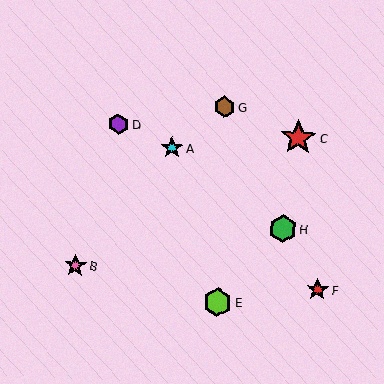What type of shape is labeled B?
Shape B is a pink star.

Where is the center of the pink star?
The center of the pink star is at (75, 266).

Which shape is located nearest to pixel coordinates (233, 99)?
The brown hexagon (labeled G) at (225, 107) is nearest to that location.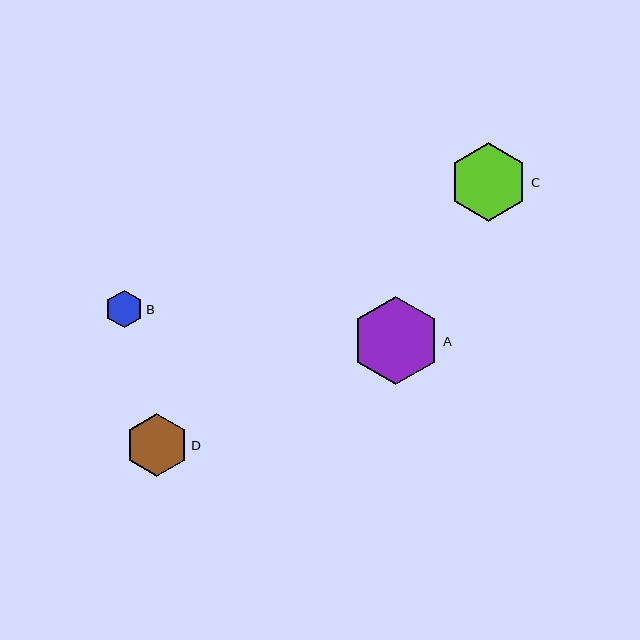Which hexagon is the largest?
Hexagon A is the largest with a size of approximately 88 pixels.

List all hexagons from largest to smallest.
From largest to smallest: A, C, D, B.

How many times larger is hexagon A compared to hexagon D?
Hexagon A is approximately 1.4 times the size of hexagon D.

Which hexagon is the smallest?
Hexagon B is the smallest with a size of approximately 38 pixels.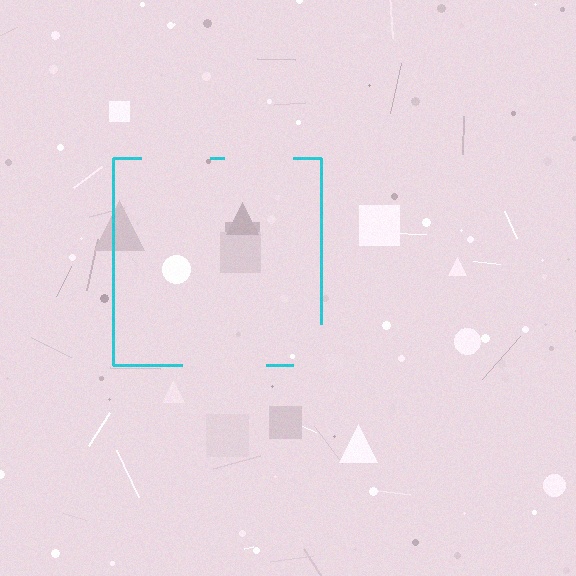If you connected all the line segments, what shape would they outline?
They would outline a square.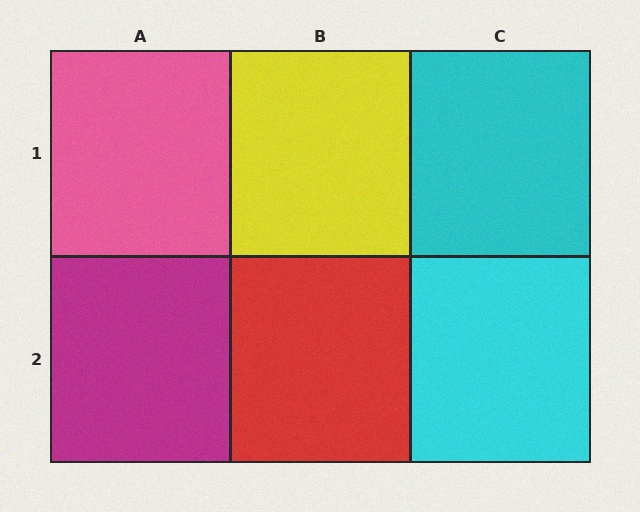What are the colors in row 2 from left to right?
Magenta, red, cyan.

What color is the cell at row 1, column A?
Pink.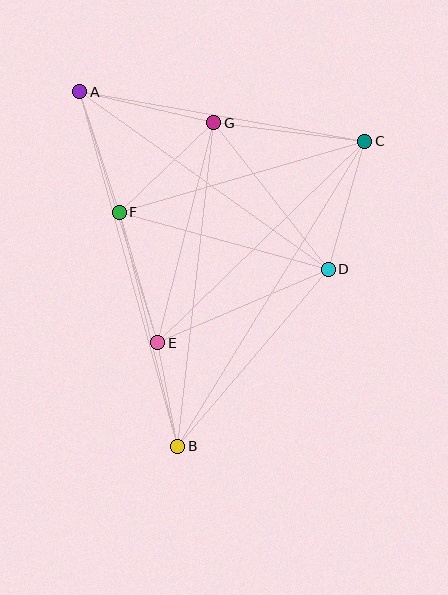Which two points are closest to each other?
Points B and E are closest to each other.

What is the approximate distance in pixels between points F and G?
The distance between F and G is approximately 130 pixels.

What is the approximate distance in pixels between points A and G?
The distance between A and G is approximately 137 pixels.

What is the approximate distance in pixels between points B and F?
The distance between B and F is approximately 241 pixels.